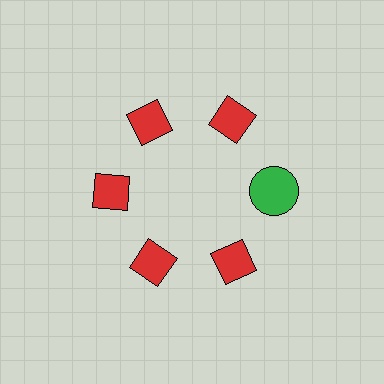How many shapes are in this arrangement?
There are 6 shapes arranged in a ring pattern.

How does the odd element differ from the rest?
It differs in both color (green instead of red) and shape (circle instead of diamond).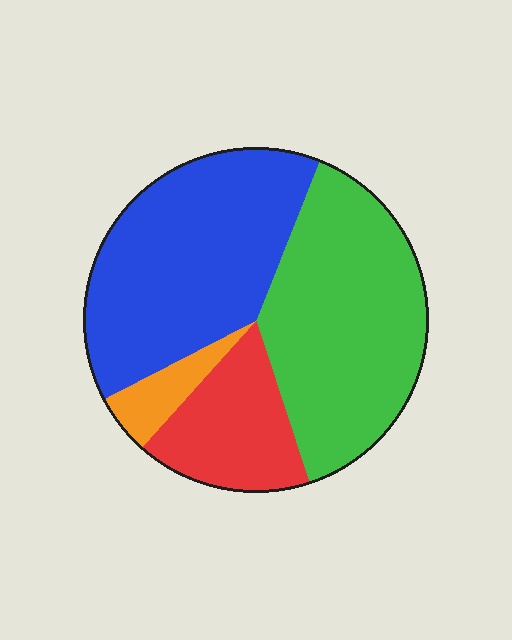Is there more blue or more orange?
Blue.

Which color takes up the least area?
Orange, at roughly 5%.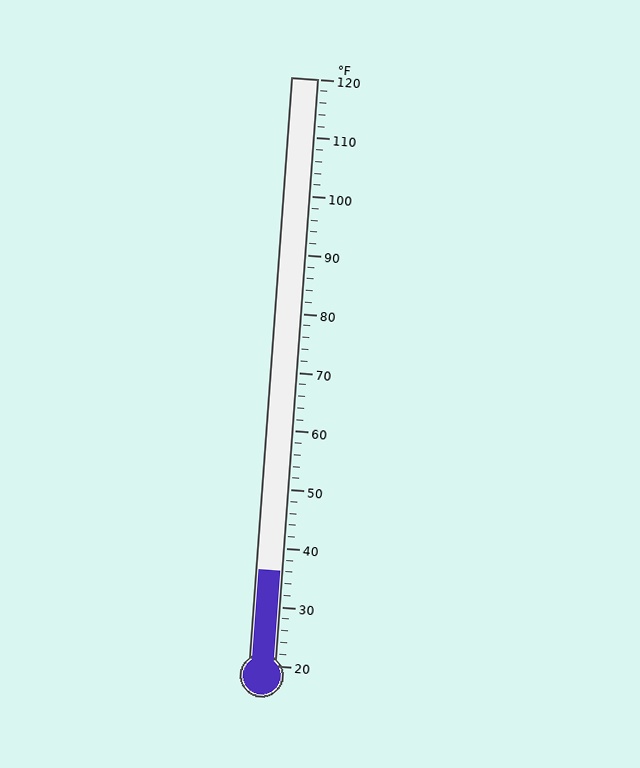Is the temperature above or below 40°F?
The temperature is below 40°F.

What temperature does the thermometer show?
The thermometer shows approximately 36°F.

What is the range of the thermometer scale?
The thermometer scale ranges from 20°F to 120°F.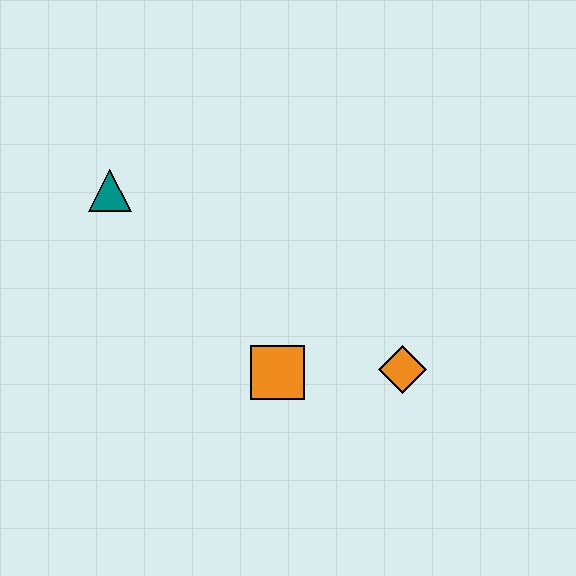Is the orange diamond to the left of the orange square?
No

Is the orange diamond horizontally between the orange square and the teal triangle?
No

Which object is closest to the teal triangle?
The orange square is closest to the teal triangle.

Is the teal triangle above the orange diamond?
Yes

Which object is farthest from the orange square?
The teal triangle is farthest from the orange square.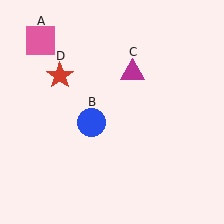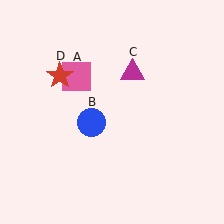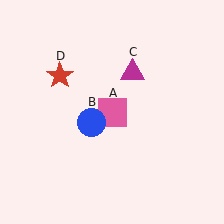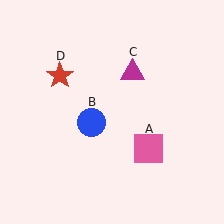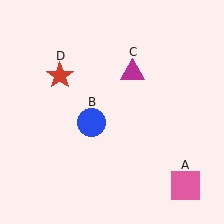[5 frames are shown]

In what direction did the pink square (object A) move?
The pink square (object A) moved down and to the right.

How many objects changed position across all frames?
1 object changed position: pink square (object A).